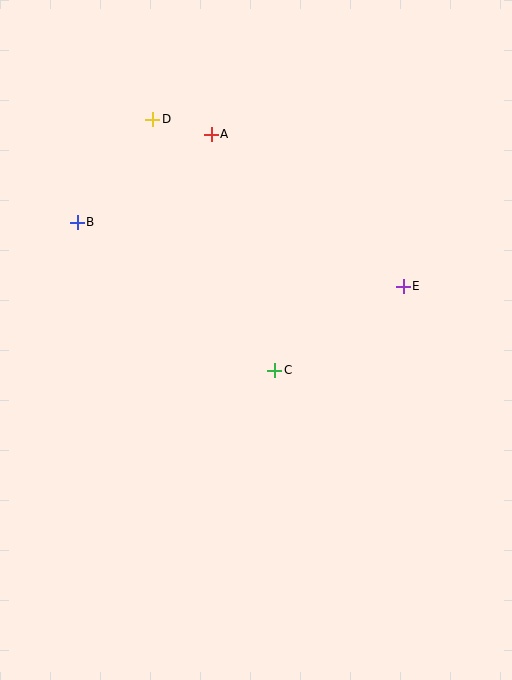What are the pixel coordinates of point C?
Point C is at (275, 370).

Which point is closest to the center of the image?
Point C at (275, 370) is closest to the center.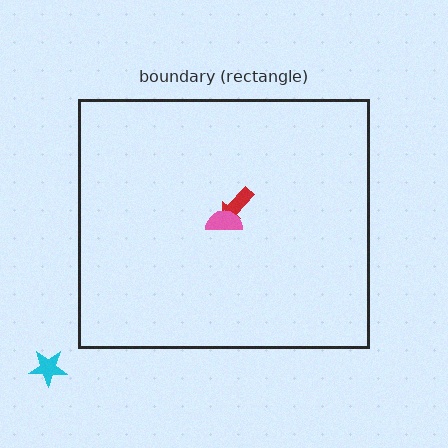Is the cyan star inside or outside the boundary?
Outside.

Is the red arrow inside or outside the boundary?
Inside.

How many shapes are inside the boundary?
2 inside, 1 outside.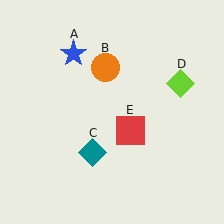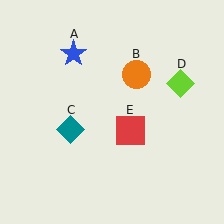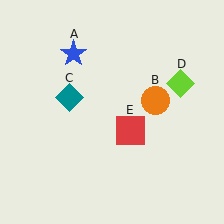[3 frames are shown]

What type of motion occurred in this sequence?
The orange circle (object B), teal diamond (object C) rotated clockwise around the center of the scene.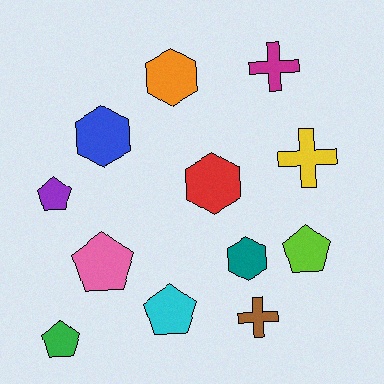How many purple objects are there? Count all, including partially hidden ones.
There is 1 purple object.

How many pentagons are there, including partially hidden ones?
There are 5 pentagons.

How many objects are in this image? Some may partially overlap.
There are 12 objects.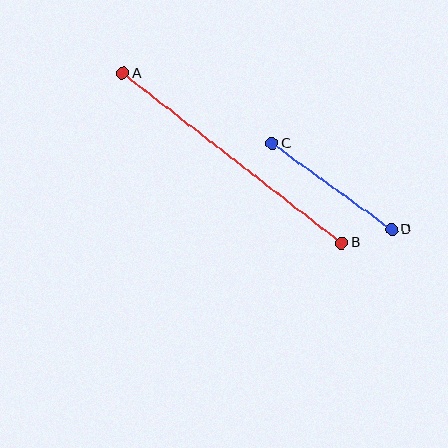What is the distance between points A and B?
The distance is approximately 277 pixels.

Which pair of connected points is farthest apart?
Points A and B are farthest apart.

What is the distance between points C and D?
The distance is approximately 147 pixels.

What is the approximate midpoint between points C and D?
The midpoint is at approximately (332, 187) pixels.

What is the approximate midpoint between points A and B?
The midpoint is at approximately (232, 158) pixels.